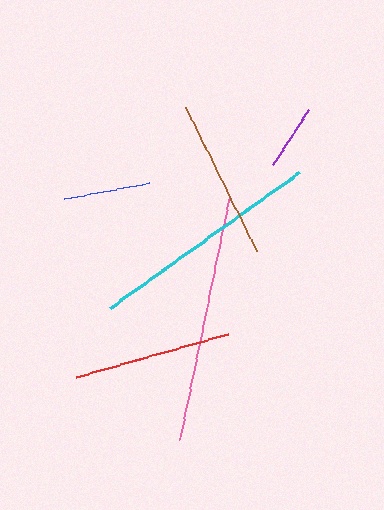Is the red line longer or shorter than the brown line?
The brown line is longer than the red line.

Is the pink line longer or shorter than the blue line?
The pink line is longer than the blue line.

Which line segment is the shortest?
The purple line is the shortest at approximately 67 pixels.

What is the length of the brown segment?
The brown segment is approximately 160 pixels long.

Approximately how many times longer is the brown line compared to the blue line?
The brown line is approximately 1.9 times the length of the blue line.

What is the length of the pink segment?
The pink segment is approximately 249 pixels long.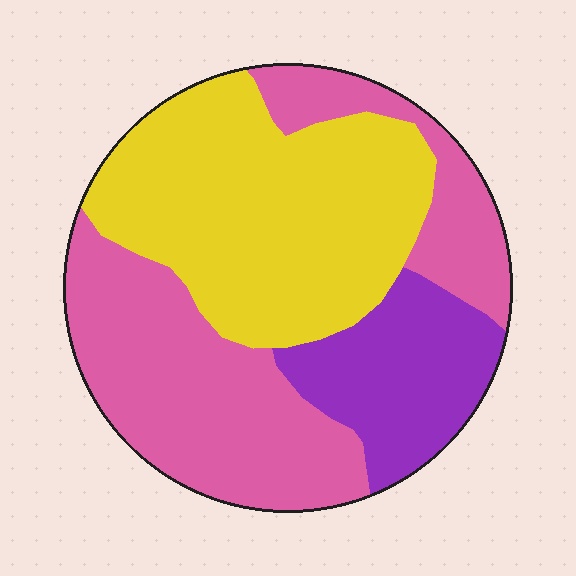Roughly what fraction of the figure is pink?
Pink covers about 40% of the figure.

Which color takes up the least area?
Purple, at roughly 15%.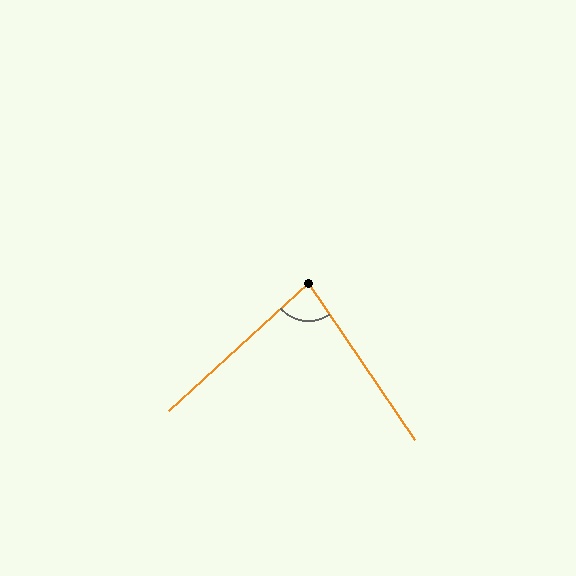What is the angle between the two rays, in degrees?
Approximately 82 degrees.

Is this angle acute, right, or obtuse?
It is acute.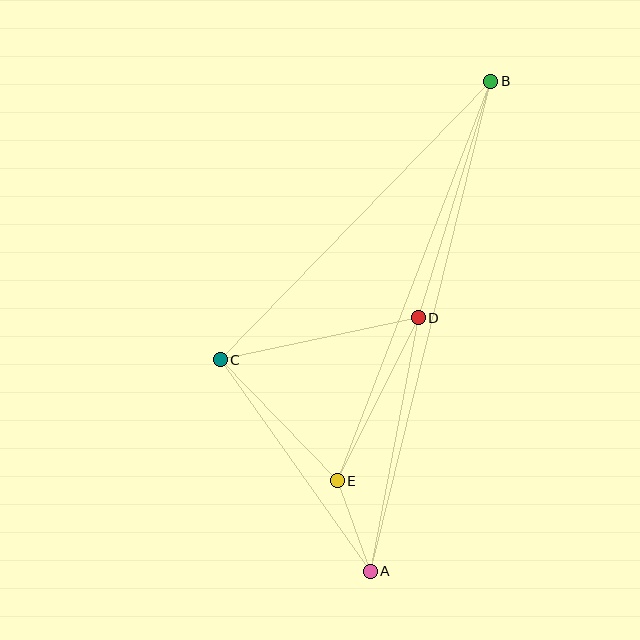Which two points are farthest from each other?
Points A and B are farthest from each other.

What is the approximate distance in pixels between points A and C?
The distance between A and C is approximately 259 pixels.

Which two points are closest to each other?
Points A and E are closest to each other.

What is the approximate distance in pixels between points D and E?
The distance between D and E is approximately 182 pixels.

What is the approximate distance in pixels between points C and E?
The distance between C and E is approximately 168 pixels.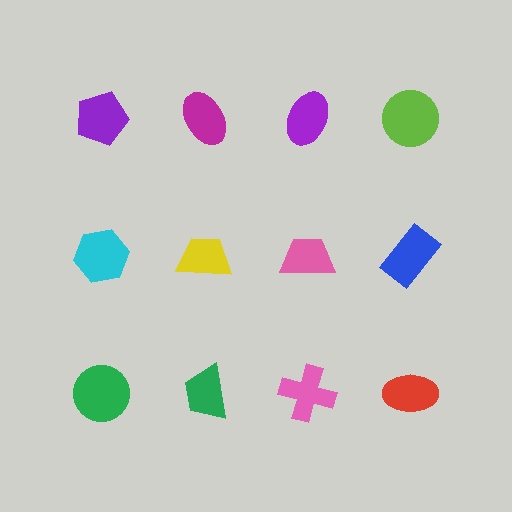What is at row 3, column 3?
A pink cross.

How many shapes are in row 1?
4 shapes.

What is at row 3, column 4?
A red ellipse.